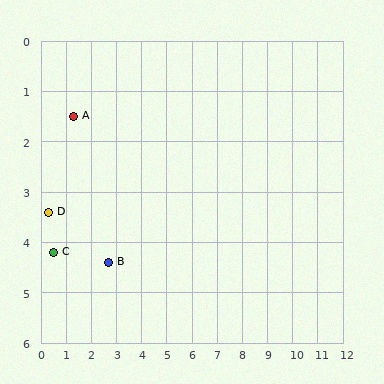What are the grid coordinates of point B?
Point B is at approximately (2.7, 4.4).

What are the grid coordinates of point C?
Point C is at approximately (0.5, 4.2).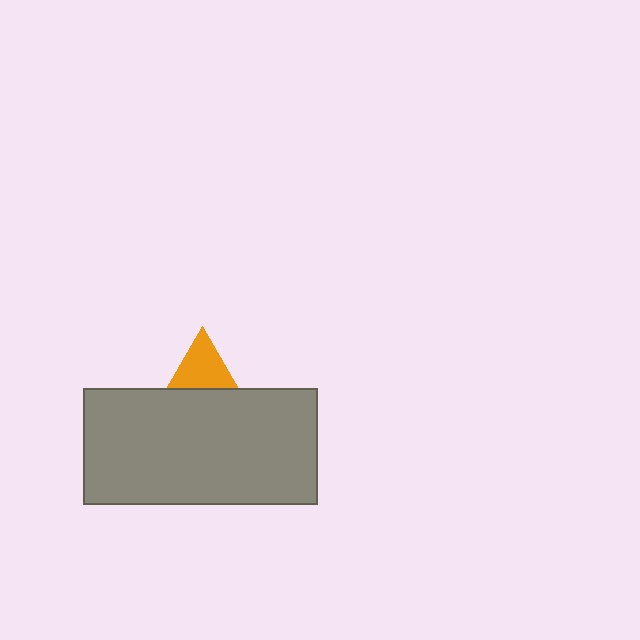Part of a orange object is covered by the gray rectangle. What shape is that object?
It is a triangle.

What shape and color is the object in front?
The object in front is a gray rectangle.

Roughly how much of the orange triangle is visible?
A small part of it is visible (roughly 35%).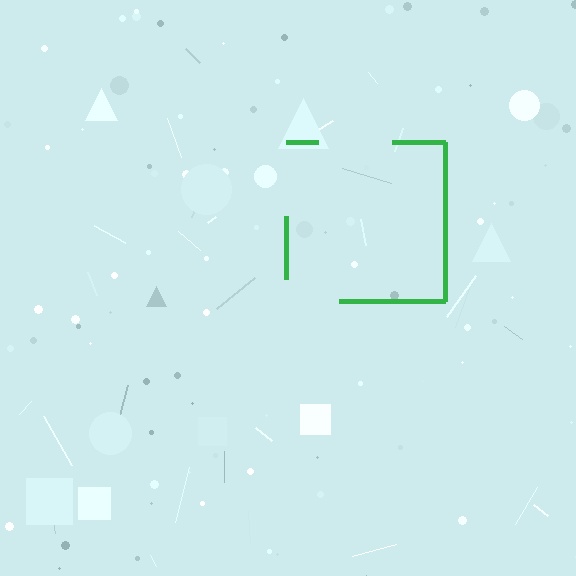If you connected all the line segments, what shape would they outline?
They would outline a square.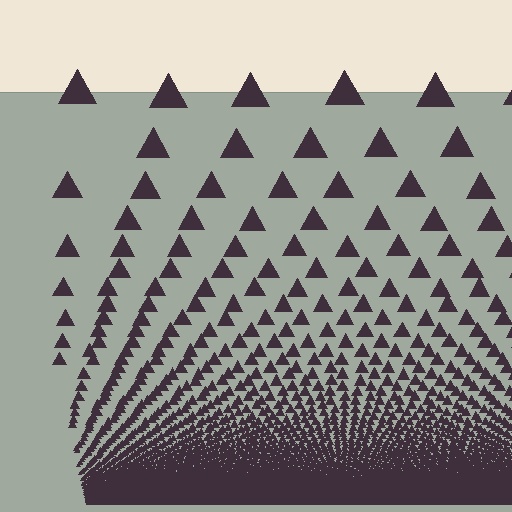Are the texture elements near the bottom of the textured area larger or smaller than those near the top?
Smaller. The gradient is inverted — elements near the bottom are smaller and denser.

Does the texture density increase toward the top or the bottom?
Density increases toward the bottom.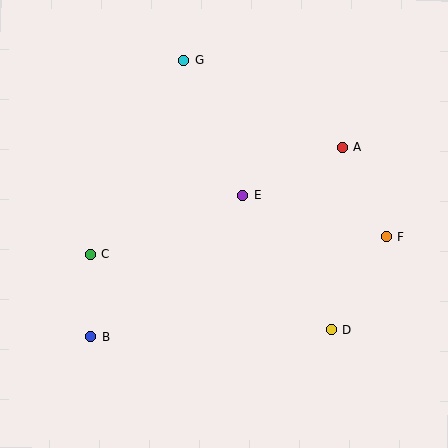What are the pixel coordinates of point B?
Point B is at (91, 337).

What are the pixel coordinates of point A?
Point A is at (342, 147).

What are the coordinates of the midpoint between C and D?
The midpoint between C and D is at (211, 292).